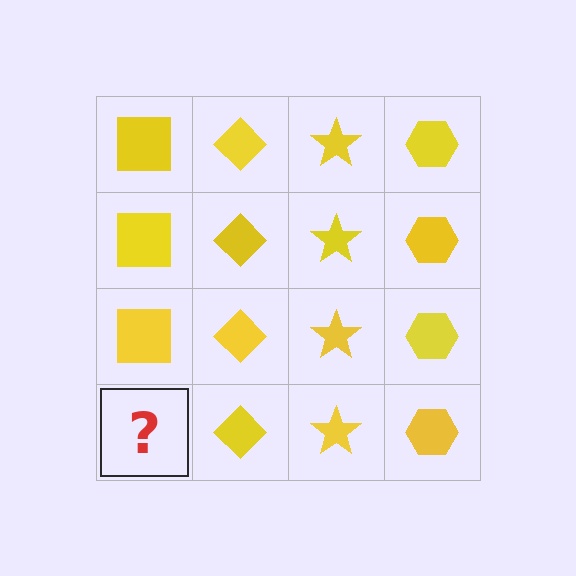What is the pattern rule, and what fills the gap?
The rule is that each column has a consistent shape. The gap should be filled with a yellow square.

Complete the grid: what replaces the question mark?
The question mark should be replaced with a yellow square.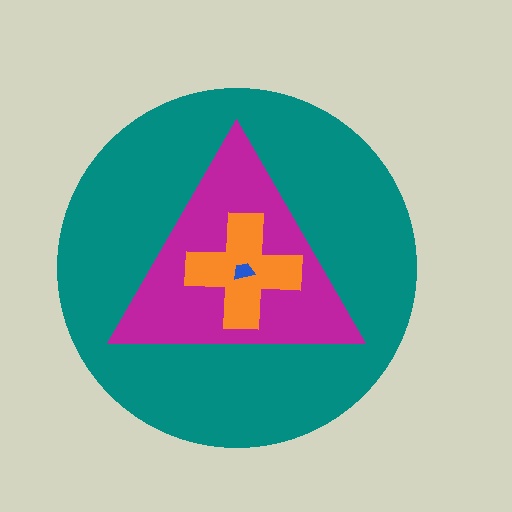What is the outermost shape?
The teal circle.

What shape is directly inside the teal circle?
The magenta triangle.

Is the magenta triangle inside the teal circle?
Yes.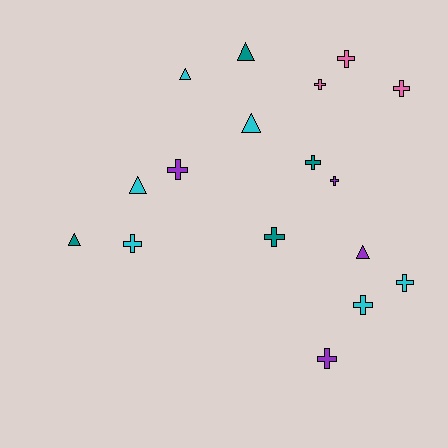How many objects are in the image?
There are 17 objects.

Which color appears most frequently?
Cyan, with 6 objects.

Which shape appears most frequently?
Cross, with 11 objects.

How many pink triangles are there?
There are no pink triangles.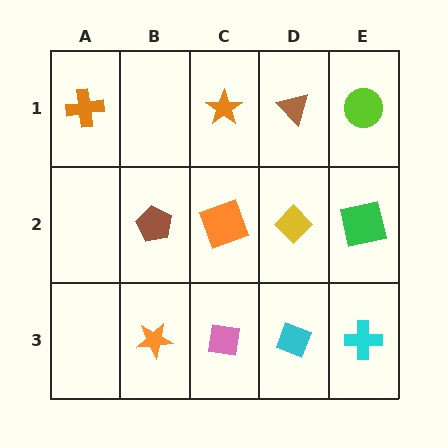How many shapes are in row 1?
4 shapes.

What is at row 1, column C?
An orange star.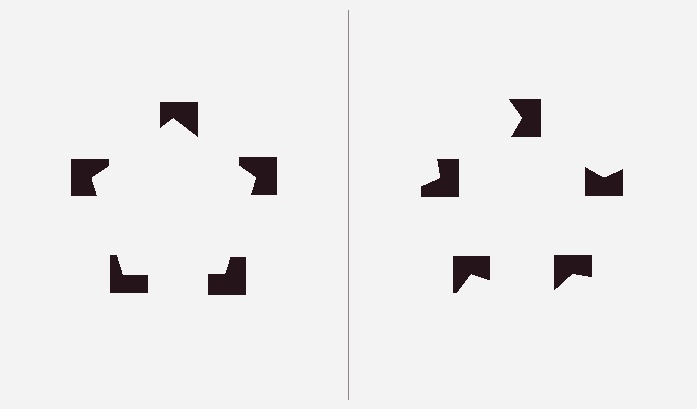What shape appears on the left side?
An illusory pentagon.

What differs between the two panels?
The notched squares are positioned identically on both sides; only the wedge orientations differ. On the left they align to a pentagon; on the right they are misaligned.